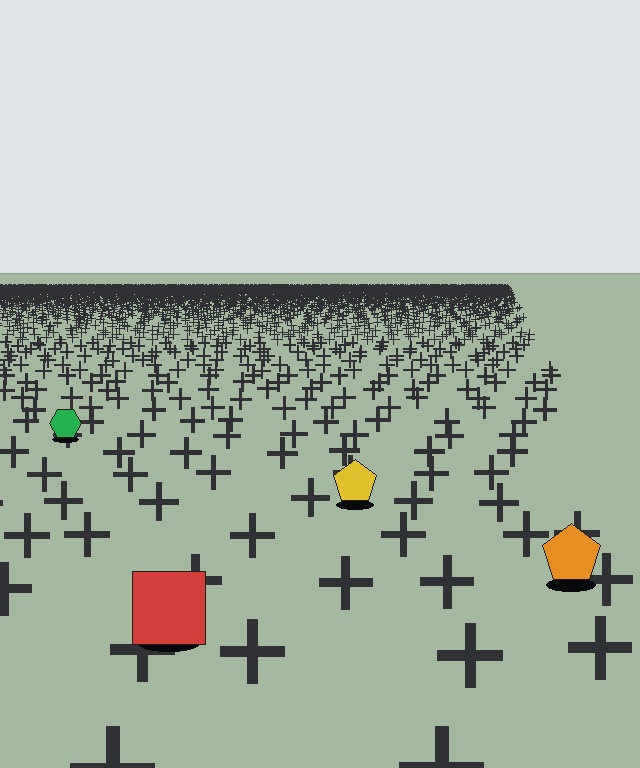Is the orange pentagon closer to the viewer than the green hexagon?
Yes. The orange pentagon is closer — you can tell from the texture gradient: the ground texture is coarser near it.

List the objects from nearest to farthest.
From nearest to farthest: the red square, the orange pentagon, the yellow pentagon, the green hexagon.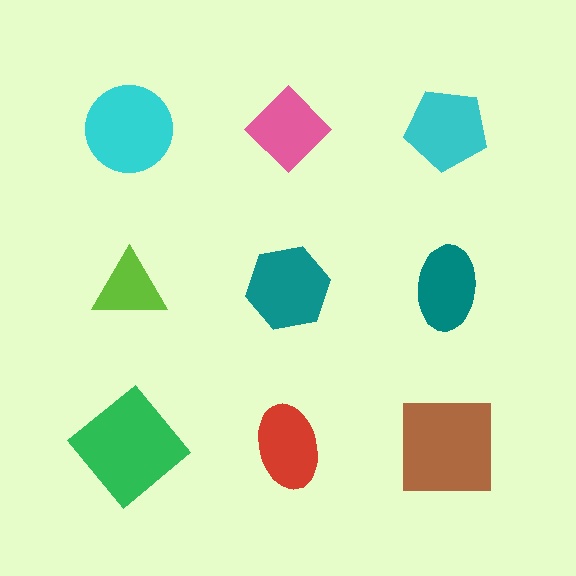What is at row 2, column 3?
A teal ellipse.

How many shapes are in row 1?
3 shapes.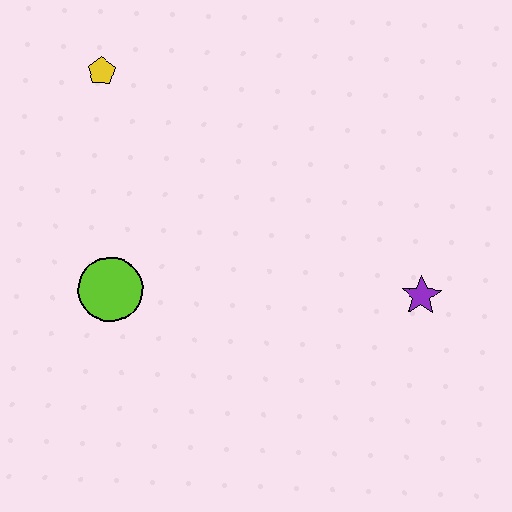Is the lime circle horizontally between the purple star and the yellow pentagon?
Yes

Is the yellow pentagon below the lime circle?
No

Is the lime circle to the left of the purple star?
Yes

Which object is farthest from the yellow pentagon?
The purple star is farthest from the yellow pentagon.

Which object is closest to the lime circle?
The yellow pentagon is closest to the lime circle.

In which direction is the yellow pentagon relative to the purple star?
The yellow pentagon is to the left of the purple star.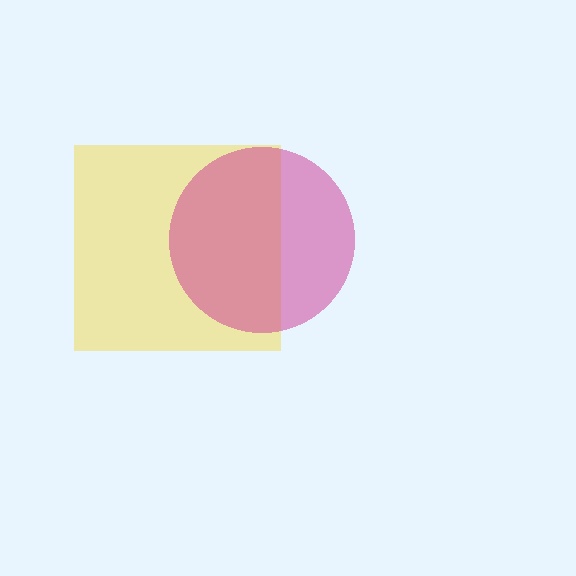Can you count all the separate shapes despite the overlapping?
Yes, there are 2 separate shapes.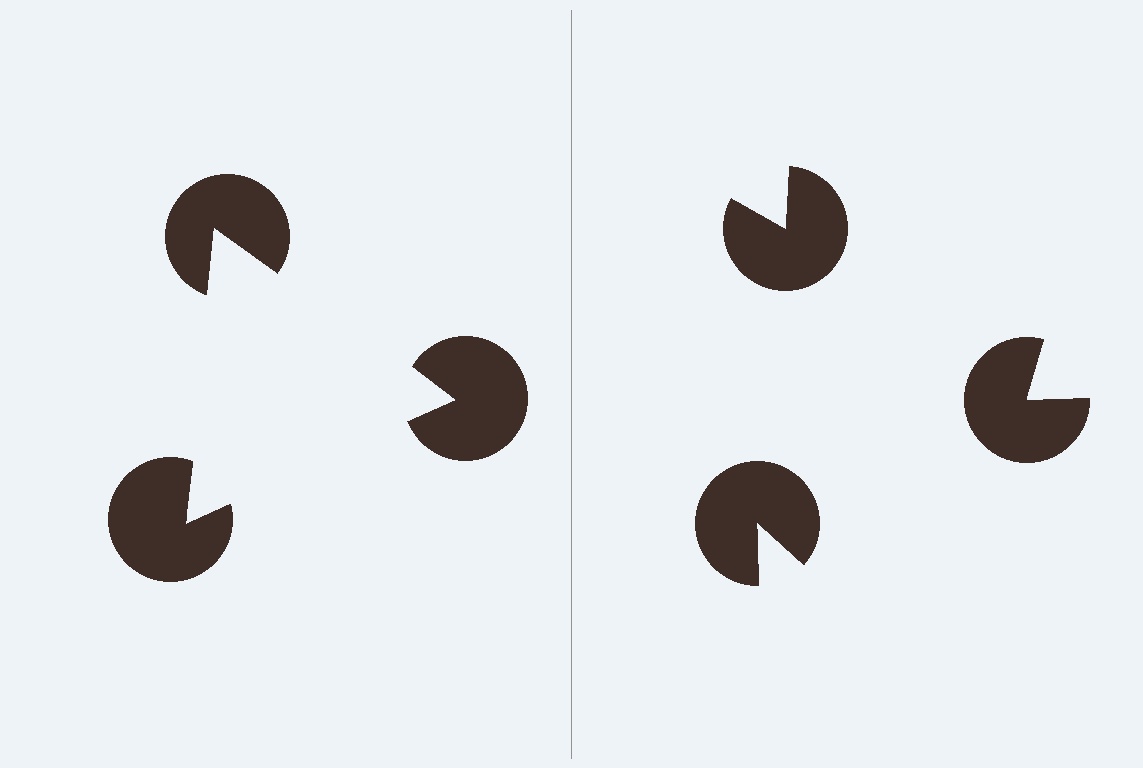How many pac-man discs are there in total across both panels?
6 — 3 on each side.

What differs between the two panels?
The pac-man discs are positioned identically on both sides; only the wedge orientations differ. On the left they align to a triangle; on the right they are misaligned.